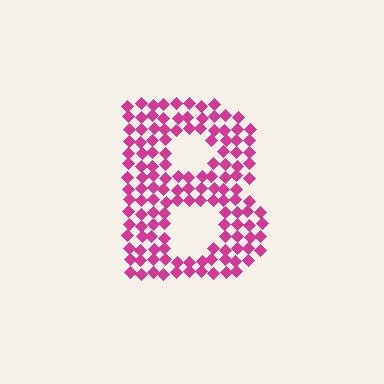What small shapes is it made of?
It is made of small diamonds.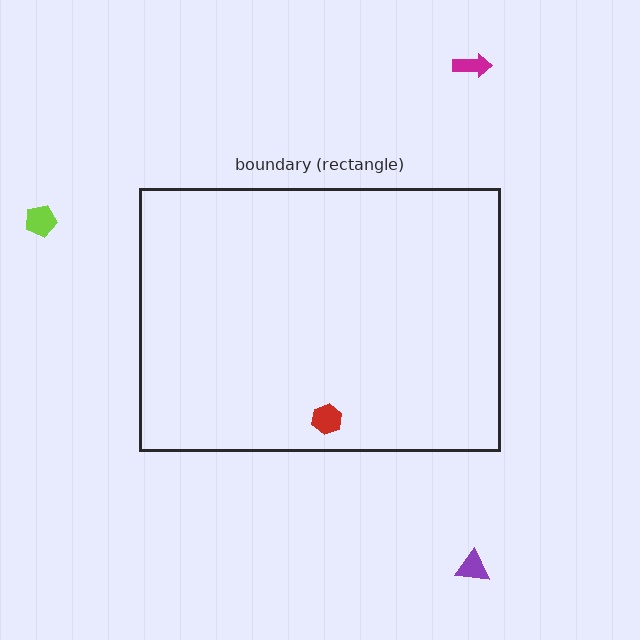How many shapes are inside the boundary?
1 inside, 3 outside.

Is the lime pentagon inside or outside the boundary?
Outside.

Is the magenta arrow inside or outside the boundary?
Outside.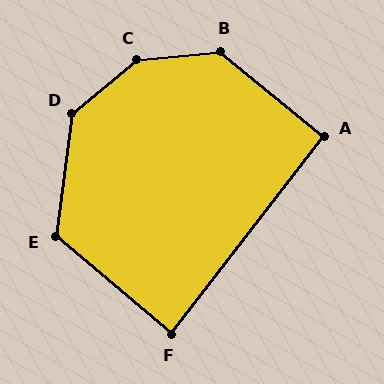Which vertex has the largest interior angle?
C, at approximately 146 degrees.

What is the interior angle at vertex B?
Approximately 135 degrees (obtuse).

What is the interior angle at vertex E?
Approximately 122 degrees (obtuse).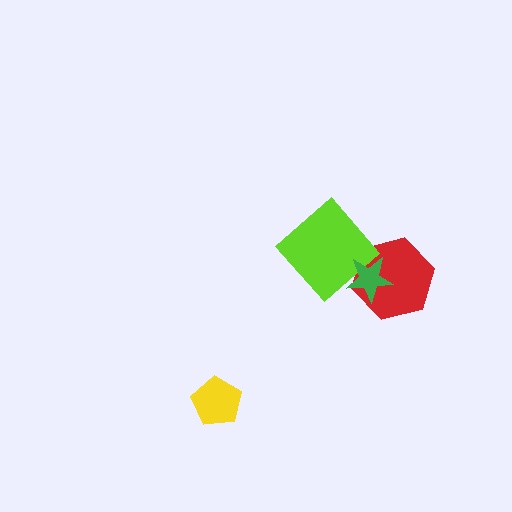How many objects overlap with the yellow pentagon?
0 objects overlap with the yellow pentagon.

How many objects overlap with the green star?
2 objects overlap with the green star.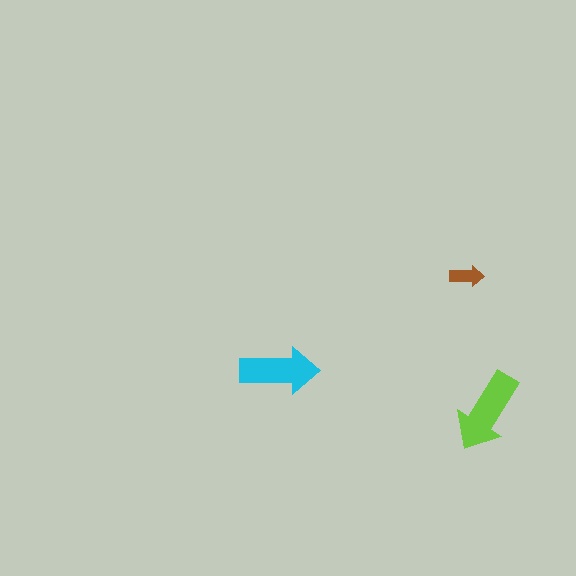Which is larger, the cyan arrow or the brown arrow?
The cyan one.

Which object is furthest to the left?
The cyan arrow is leftmost.